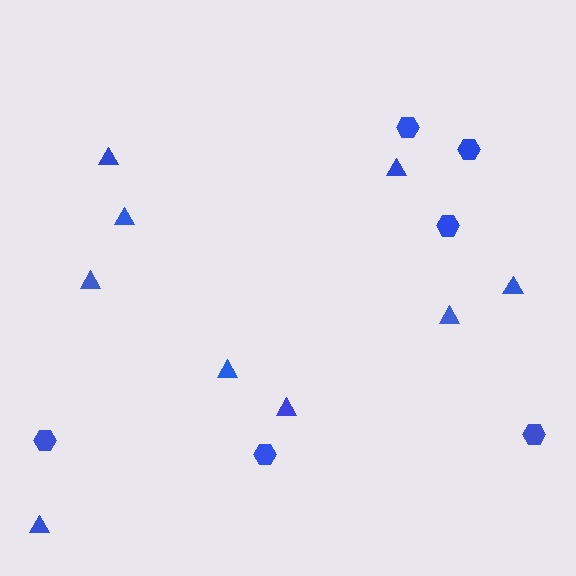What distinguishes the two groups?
There are 2 groups: one group of hexagons (6) and one group of triangles (9).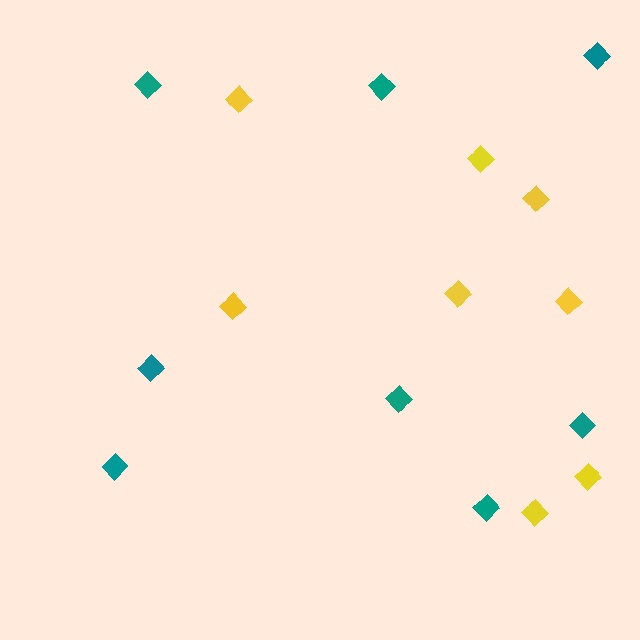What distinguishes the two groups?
There are 2 groups: one group of teal diamonds (8) and one group of yellow diamonds (8).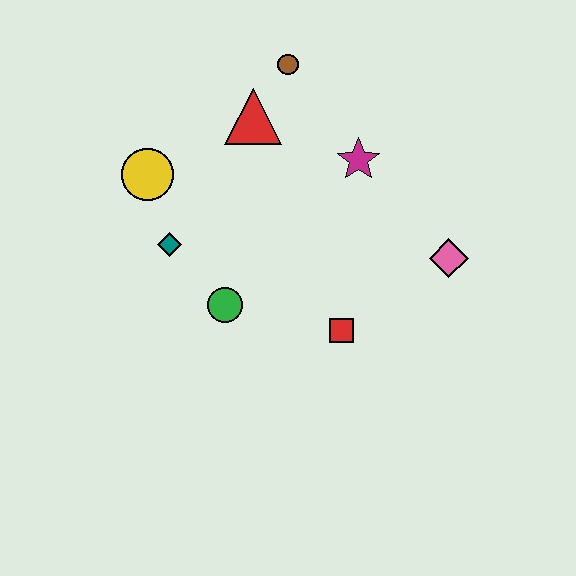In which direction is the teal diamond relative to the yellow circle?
The teal diamond is below the yellow circle.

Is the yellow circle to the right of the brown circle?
No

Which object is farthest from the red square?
The brown circle is farthest from the red square.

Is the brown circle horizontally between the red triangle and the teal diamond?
No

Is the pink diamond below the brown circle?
Yes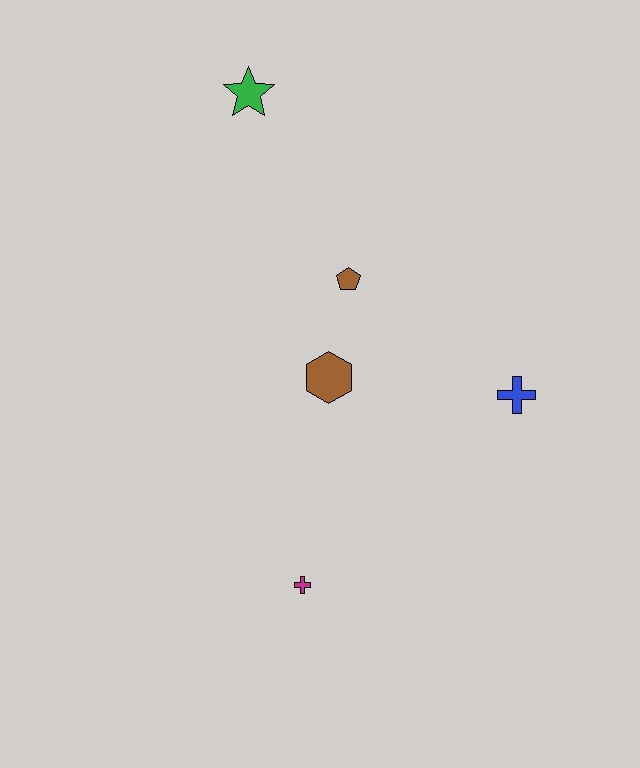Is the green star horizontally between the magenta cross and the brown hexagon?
No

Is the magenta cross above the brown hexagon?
No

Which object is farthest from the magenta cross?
The green star is farthest from the magenta cross.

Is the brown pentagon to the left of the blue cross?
Yes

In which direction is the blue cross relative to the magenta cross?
The blue cross is to the right of the magenta cross.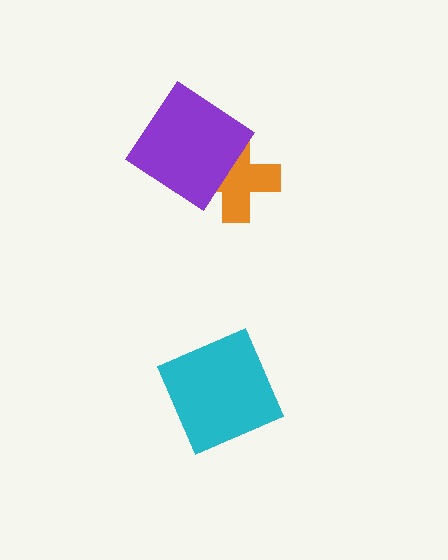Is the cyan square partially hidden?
No, no other shape covers it.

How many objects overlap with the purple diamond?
1 object overlaps with the purple diamond.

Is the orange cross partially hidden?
Yes, it is partially covered by another shape.